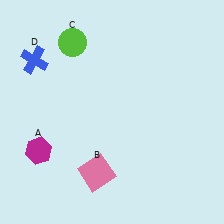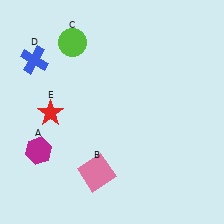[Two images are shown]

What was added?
A red star (E) was added in Image 2.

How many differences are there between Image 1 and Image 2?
There is 1 difference between the two images.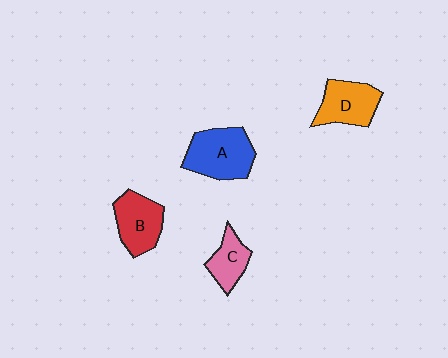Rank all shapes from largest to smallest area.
From largest to smallest: A (blue), D (orange), B (red), C (pink).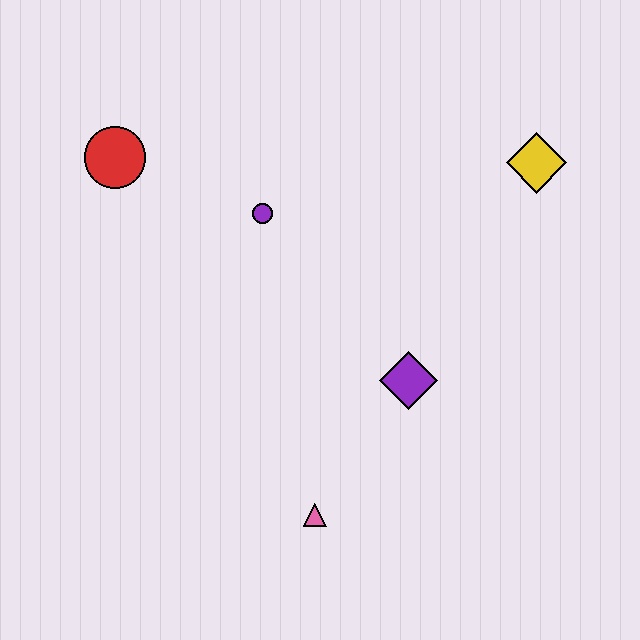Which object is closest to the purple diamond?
The pink triangle is closest to the purple diamond.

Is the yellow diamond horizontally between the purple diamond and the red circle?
No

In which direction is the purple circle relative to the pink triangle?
The purple circle is above the pink triangle.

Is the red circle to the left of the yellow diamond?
Yes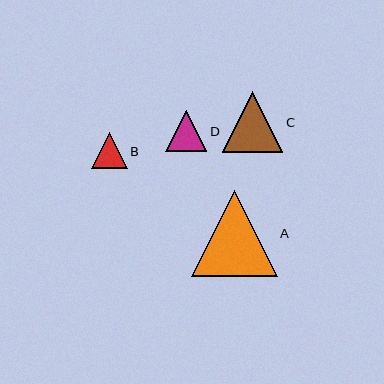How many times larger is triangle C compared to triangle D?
Triangle C is approximately 1.5 times the size of triangle D.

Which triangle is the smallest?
Triangle B is the smallest with a size of approximately 36 pixels.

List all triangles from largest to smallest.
From largest to smallest: A, C, D, B.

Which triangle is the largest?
Triangle A is the largest with a size of approximately 86 pixels.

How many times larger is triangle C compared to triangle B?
Triangle C is approximately 1.7 times the size of triangle B.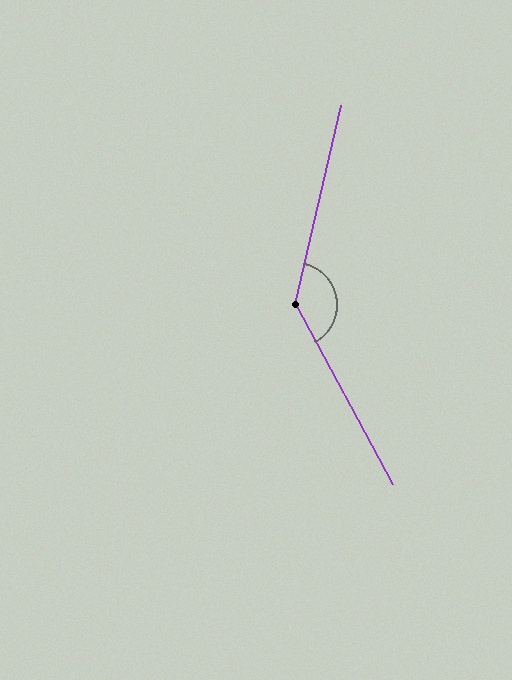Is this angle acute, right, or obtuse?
It is obtuse.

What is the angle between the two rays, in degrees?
Approximately 139 degrees.